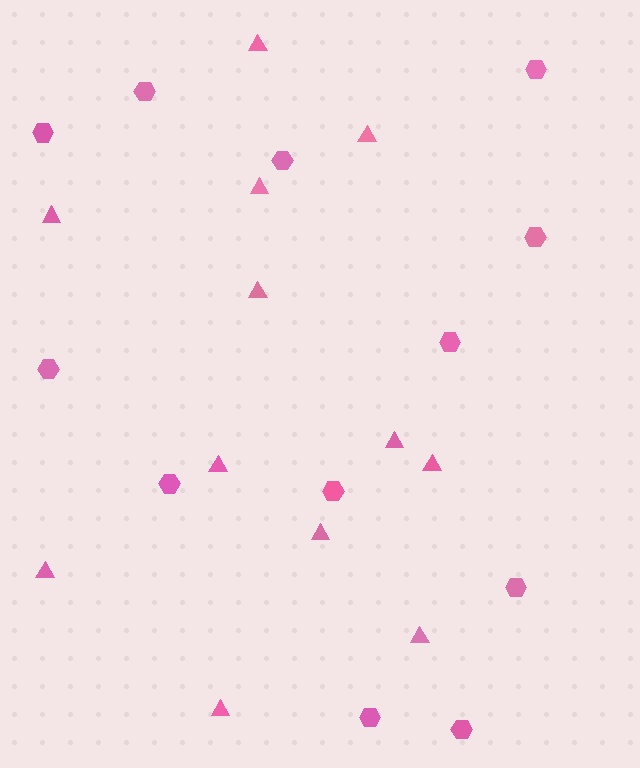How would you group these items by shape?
There are 2 groups: one group of hexagons (12) and one group of triangles (12).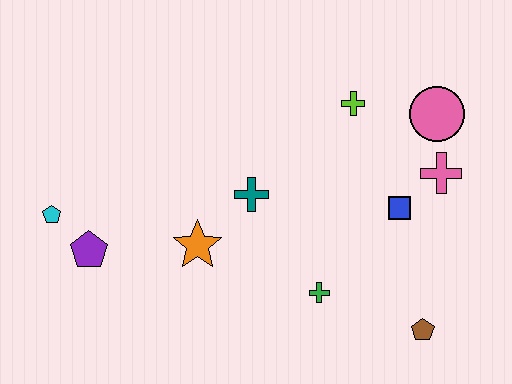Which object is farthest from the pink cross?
The cyan pentagon is farthest from the pink cross.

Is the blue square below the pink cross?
Yes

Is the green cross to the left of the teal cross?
No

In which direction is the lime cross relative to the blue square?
The lime cross is above the blue square.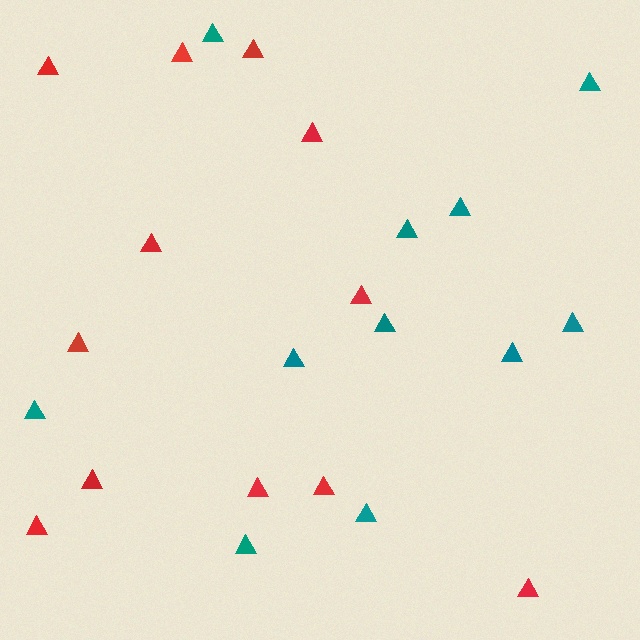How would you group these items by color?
There are 2 groups: one group of teal triangles (11) and one group of red triangles (12).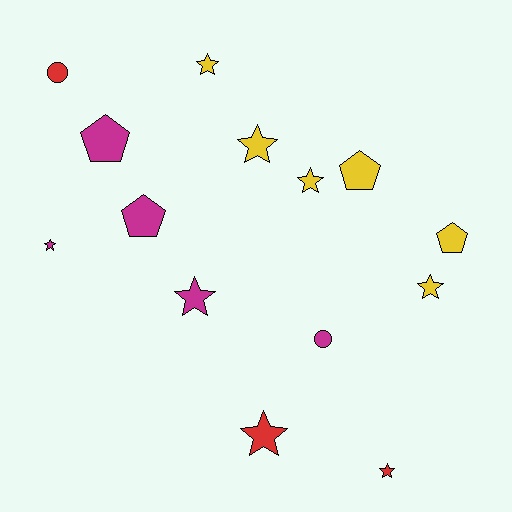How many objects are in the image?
There are 14 objects.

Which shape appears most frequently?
Star, with 8 objects.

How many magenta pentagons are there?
There are 2 magenta pentagons.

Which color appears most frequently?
Yellow, with 6 objects.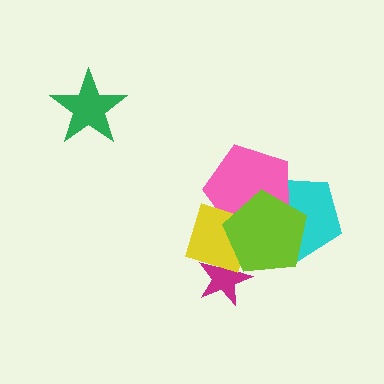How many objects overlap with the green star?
0 objects overlap with the green star.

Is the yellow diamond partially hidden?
Yes, it is partially covered by another shape.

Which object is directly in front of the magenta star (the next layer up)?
The yellow diamond is directly in front of the magenta star.